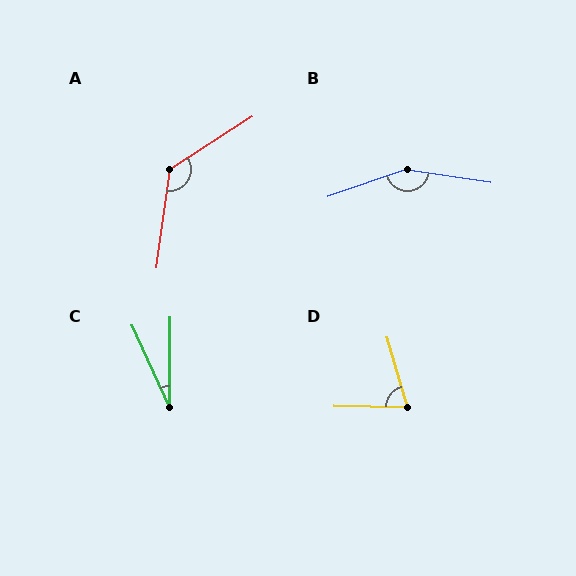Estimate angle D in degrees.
Approximately 73 degrees.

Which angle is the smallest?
C, at approximately 25 degrees.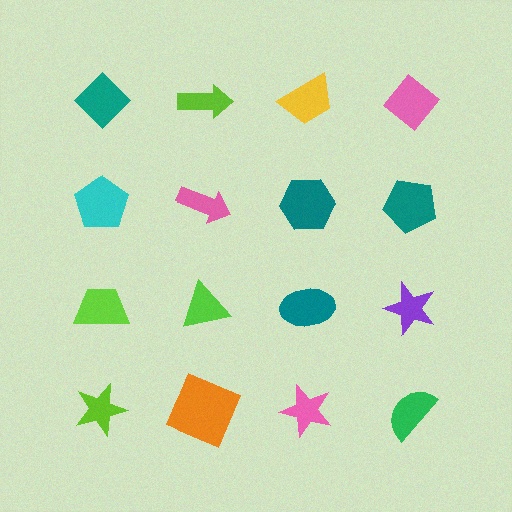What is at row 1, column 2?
A lime arrow.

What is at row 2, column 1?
A cyan pentagon.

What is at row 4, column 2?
An orange square.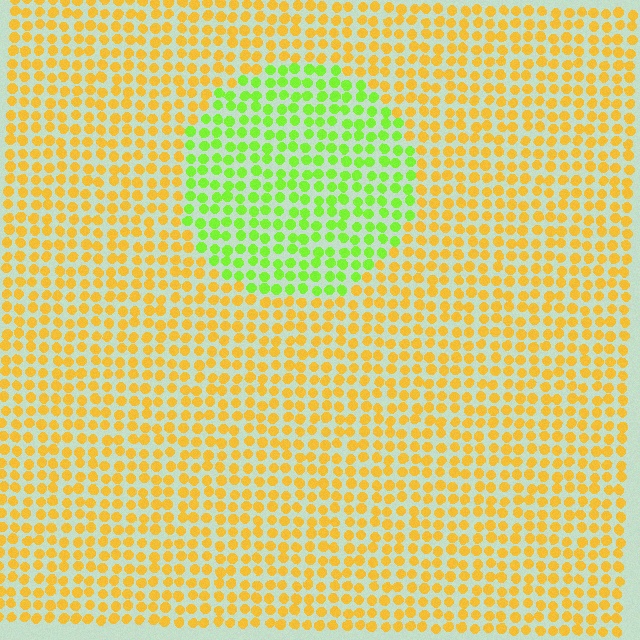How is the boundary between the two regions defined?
The boundary is defined purely by a slight shift in hue (about 55 degrees). Spacing, size, and orientation are identical on both sides.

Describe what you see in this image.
The image is filled with small yellow elements in a uniform arrangement. A circle-shaped region is visible where the elements are tinted to a slightly different hue, forming a subtle color boundary.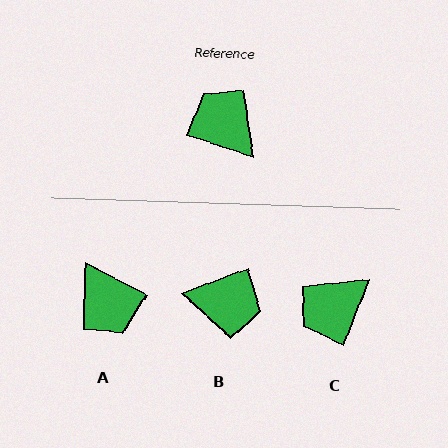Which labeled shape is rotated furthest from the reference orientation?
A, about 170 degrees away.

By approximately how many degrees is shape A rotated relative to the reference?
Approximately 170 degrees counter-clockwise.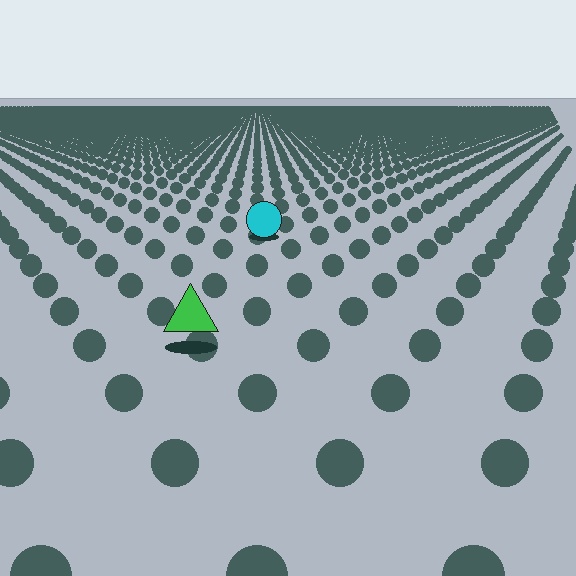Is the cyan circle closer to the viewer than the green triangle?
No. The green triangle is closer — you can tell from the texture gradient: the ground texture is coarser near it.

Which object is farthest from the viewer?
The cyan circle is farthest from the viewer. It appears smaller and the ground texture around it is denser.